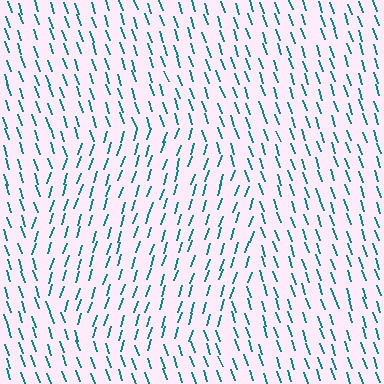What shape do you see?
I see a circle.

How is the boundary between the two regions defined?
The boundary is defined purely by a change in line orientation (approximately 37 degrees difference). All lines are the same color and thickness.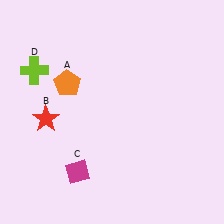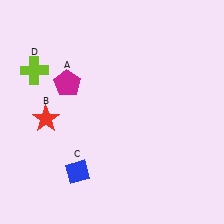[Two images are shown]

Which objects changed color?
A changed from orange to magenta. C changed from magenta to blue.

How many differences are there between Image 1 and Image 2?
There are 2 differences between the two images.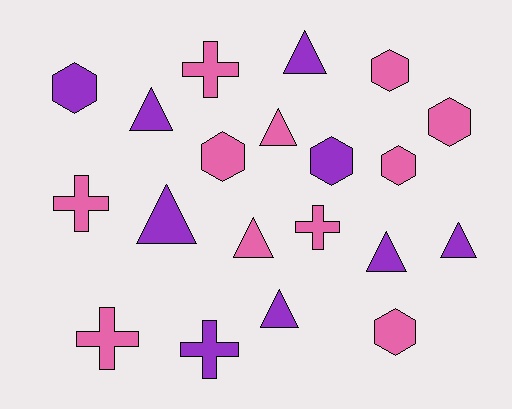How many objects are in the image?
There are 20 objects.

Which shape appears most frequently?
Triangle, with 8 objects.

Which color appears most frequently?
Pink, with 11 objects.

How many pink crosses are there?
There are 4 pink crosses.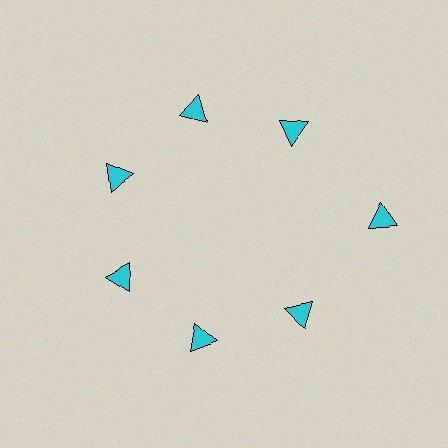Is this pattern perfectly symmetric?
No. The 7 cyan triangles are arranged in a ring, but one element near the 3 o'clock position is pushed outward from the center, breaking the 7-fold rotational symmetry.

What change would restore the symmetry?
The symmetry would be restored by moving it inward, back onto the ring so that all 7 triangles sit at equal angles and equal distance from the center.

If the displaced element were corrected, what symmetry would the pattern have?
It would have 7-fold rotational symmetry — the pattern would map onto itself every 51 degrees.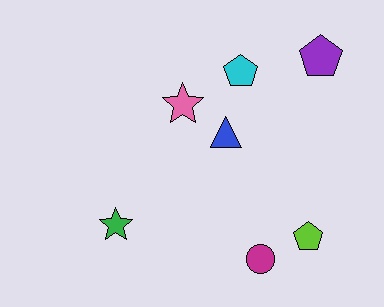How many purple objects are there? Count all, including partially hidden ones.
There is 1 purple object.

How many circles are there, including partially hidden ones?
There is 1 circle.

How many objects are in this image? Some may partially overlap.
There are 7 objects.